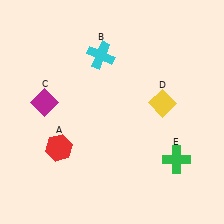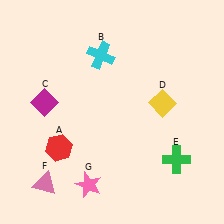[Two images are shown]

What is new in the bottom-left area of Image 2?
A pink star (G) was added in the bottom-left area of Image 2.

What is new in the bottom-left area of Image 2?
A pink triangle (F) was added in the bottom-left area of Image 2.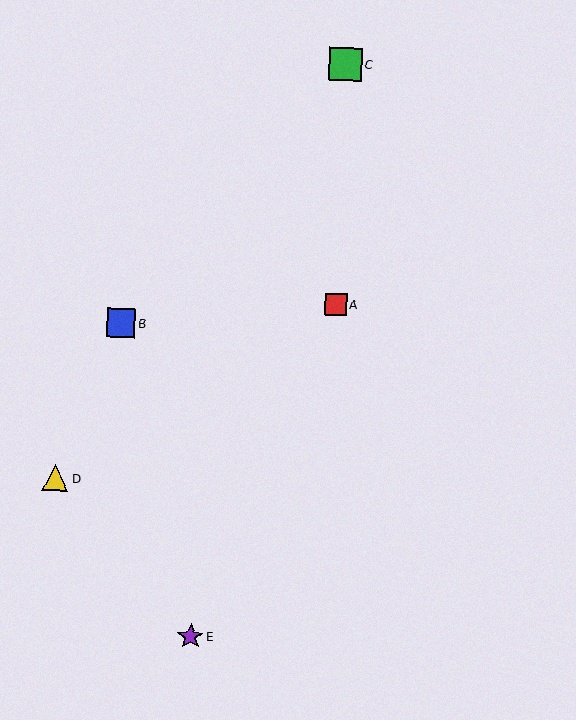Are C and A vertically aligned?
Yes, both are at x≈346.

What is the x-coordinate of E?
Object E is at x≈191.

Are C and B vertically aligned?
No, C is at x≈346 and B is at x≈121.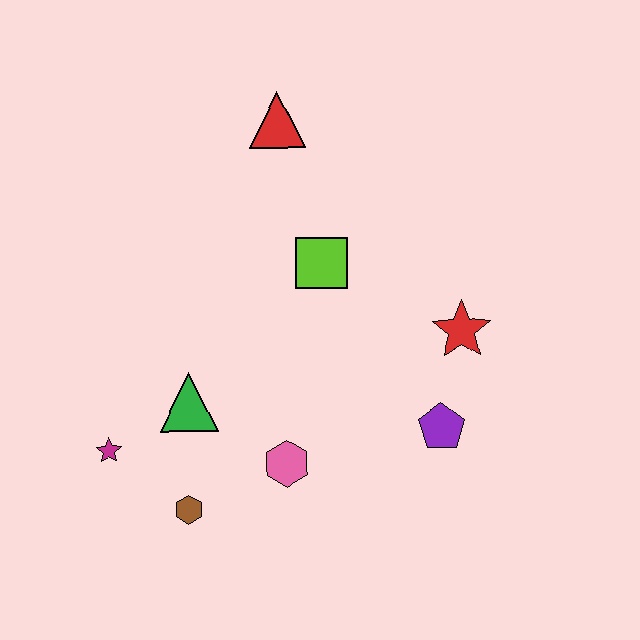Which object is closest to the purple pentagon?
The red star is closest to the purple pentagon.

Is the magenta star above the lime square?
No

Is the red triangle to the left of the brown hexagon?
No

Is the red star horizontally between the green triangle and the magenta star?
No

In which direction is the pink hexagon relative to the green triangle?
The pink hexagon is to the right of the green triangle.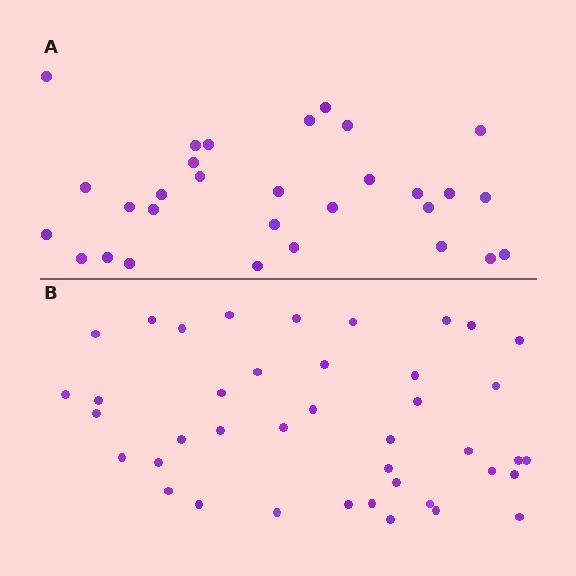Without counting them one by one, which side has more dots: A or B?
Region B (the bottom region) has more dots.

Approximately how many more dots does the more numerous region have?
Region B has roughly 12 or so more dots than region A.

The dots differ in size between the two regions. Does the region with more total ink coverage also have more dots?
No. Region A has more total ink coverage because its dots are larger, but region B actually contains more individual dots. Total area can be misleading — the number of items is what matters here.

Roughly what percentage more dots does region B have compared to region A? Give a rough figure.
About 35% more.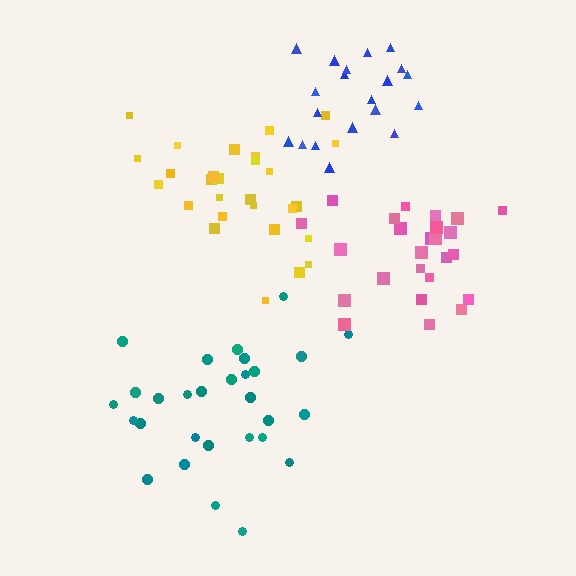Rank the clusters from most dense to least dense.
pink, yellow, blue, teal.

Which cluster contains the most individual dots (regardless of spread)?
Teal (29).